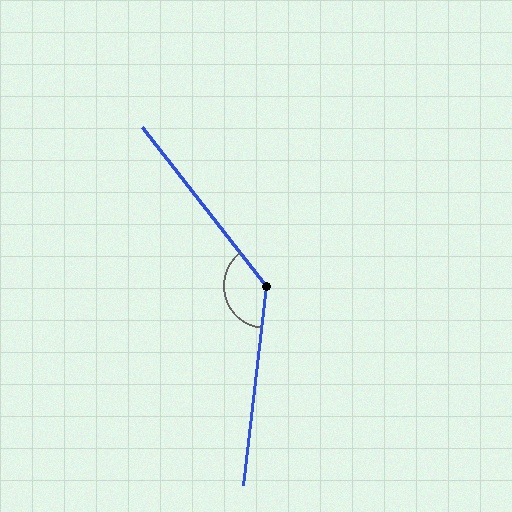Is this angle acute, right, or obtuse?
It is obtuse.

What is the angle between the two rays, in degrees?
Approximately 135 degrees.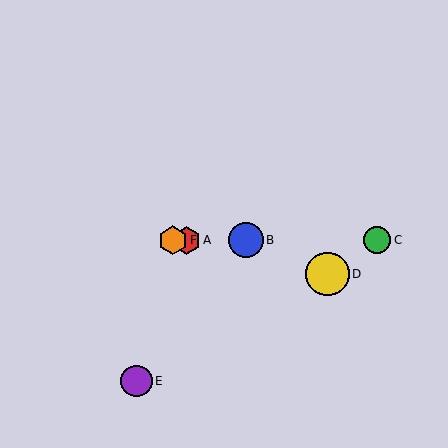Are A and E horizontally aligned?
No, A is at y≈240 and E is at y≈381.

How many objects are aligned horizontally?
4 objects (A, B, C, F) are aligned horizontally.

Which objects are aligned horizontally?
Objects A, B, C, F are aligned horizontally.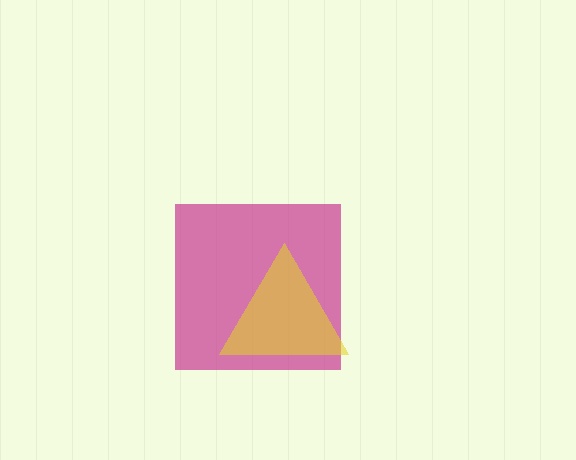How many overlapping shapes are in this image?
There are 2 overlapping shapes in the image.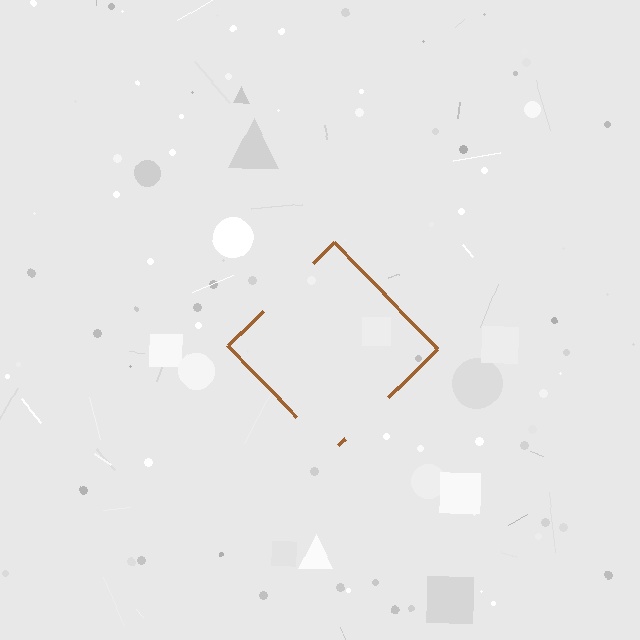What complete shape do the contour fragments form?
The contour fragments form a diamond.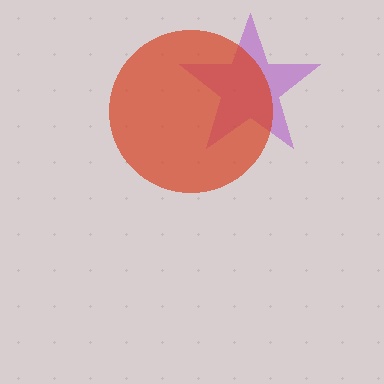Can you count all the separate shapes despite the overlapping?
Yes, there are 2 separate shapes.